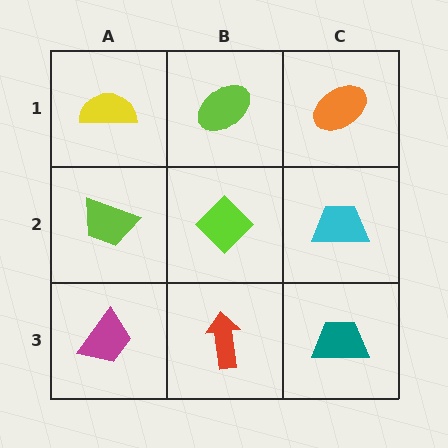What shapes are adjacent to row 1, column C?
A cyan trapezoid (row 2, column C), a lime ellipse (row 1, column B).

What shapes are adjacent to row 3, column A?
A lime trapezoid (row 2, column A), a red arrow (row 3, column B).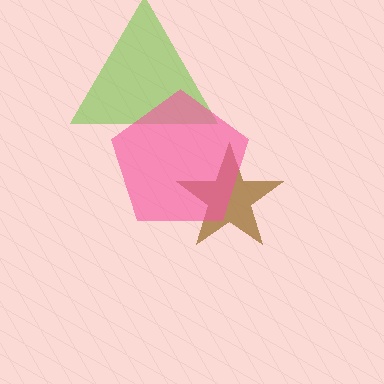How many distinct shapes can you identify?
There are 3 distinct shapes: a brown star, a lime triangle, a pink pentagon.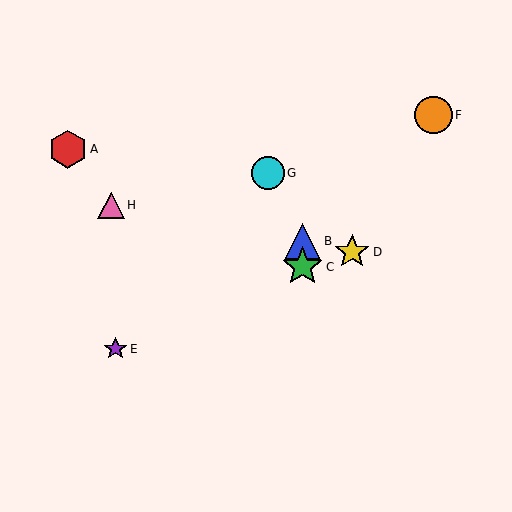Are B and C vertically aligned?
Yes, both are at x≈303.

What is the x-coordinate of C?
Object C is at x≈303.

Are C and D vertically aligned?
No, C is at x≈303 and D is at x≈352.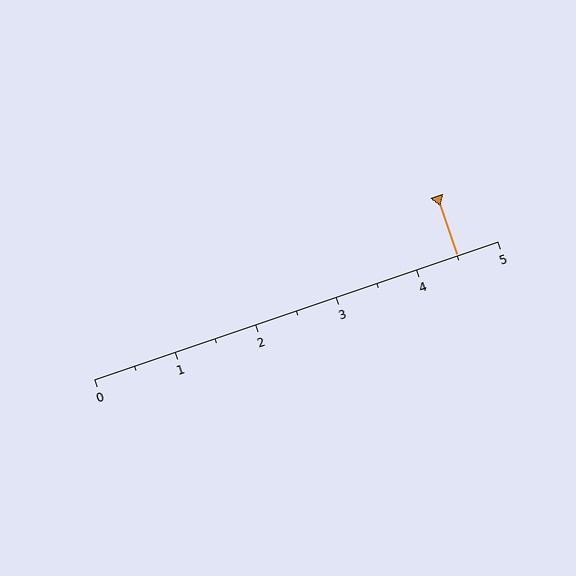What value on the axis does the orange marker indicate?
The marker indicates approximately 4.5.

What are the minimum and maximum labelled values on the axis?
The axis runs from 0 to 5.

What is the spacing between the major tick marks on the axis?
The major ticks are spaced 1 apart.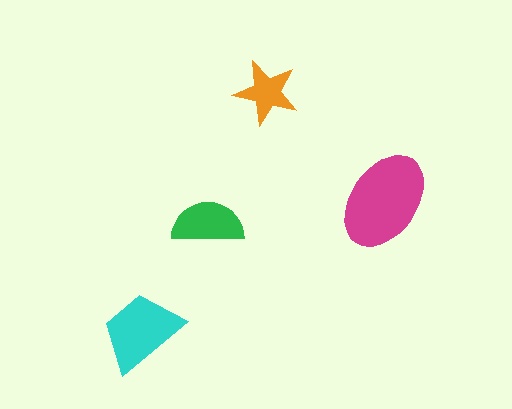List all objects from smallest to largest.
The orange star, the green semicircle, the cyan trapezoid, the magenta ellipse.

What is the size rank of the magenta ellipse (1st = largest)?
1st.